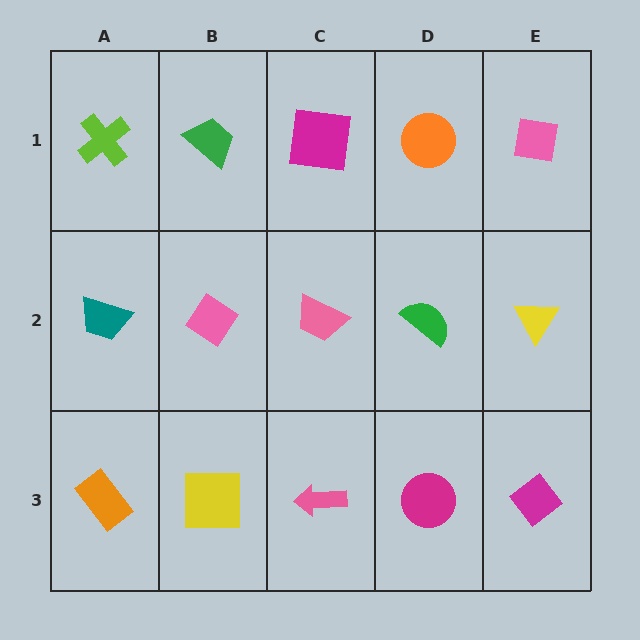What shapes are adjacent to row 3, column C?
A pink trapezoid (row 2, column C), a yellow square (row 3, column B), a magenta circle (row 3, column D).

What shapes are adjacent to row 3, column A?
A teal trapezoid (row 2, column A), a yellow square (row 3, column B).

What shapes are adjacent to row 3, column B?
A pink diamond (row 2, column B), an orange rectangle (row 3, column A), a pink arrow (row 3, column C).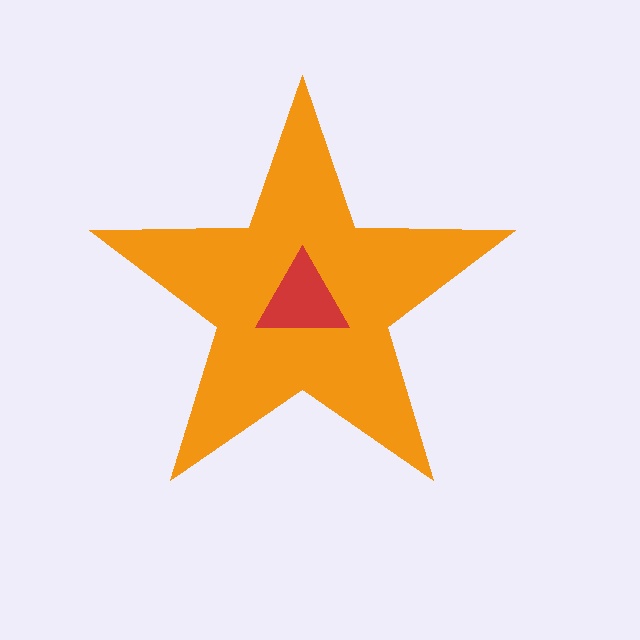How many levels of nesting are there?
2.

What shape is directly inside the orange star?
The red triangle.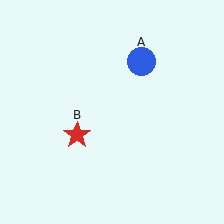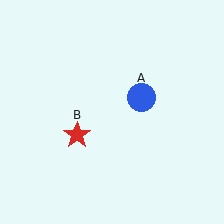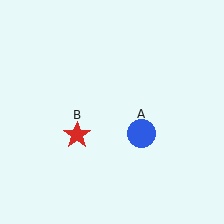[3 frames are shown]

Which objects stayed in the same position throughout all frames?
Red star (object B) remained stationary.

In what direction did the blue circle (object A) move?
The blue circle (object A) moved down.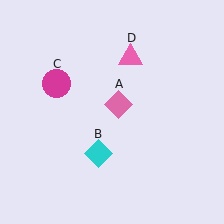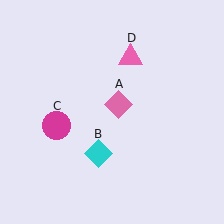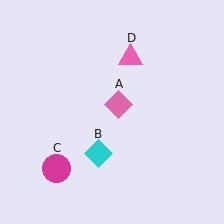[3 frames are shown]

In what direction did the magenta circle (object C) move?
The magenta circle (object C) moved down.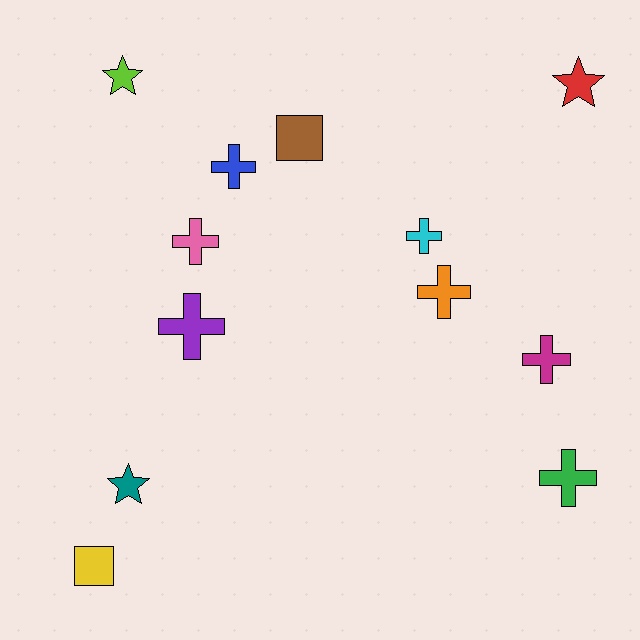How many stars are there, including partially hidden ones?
There are 3 stars.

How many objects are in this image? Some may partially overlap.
There are 12 objects.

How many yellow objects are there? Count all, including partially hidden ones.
There is 1 yellow object.